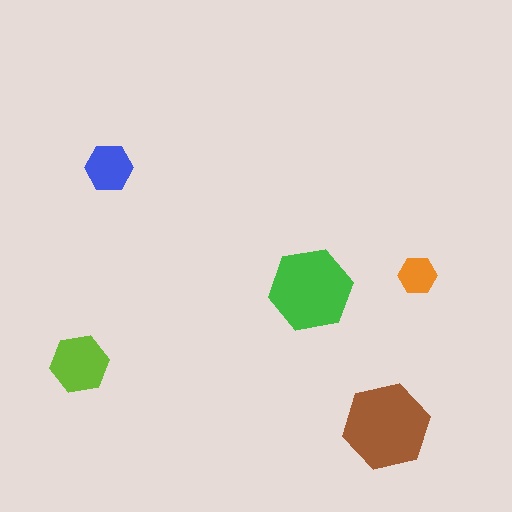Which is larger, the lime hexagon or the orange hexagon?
The lime one.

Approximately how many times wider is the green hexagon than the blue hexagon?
About 1.5 times wider.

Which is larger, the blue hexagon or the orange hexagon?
The blue one.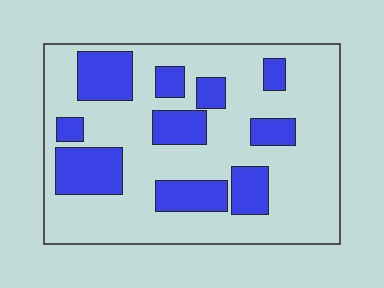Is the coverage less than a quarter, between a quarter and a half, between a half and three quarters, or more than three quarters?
Between a quarter and a half.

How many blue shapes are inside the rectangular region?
10.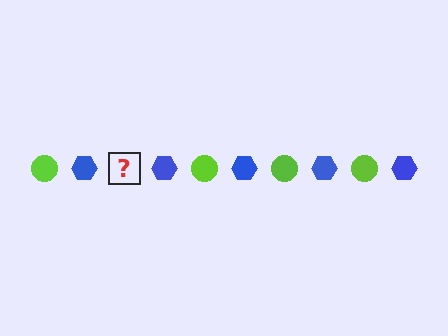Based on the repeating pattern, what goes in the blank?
The blank should be a lime circle.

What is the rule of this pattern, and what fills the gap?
The rule is that the pattern alternates between lime circle and blue hexagon. The gap should be filled with a lime circle.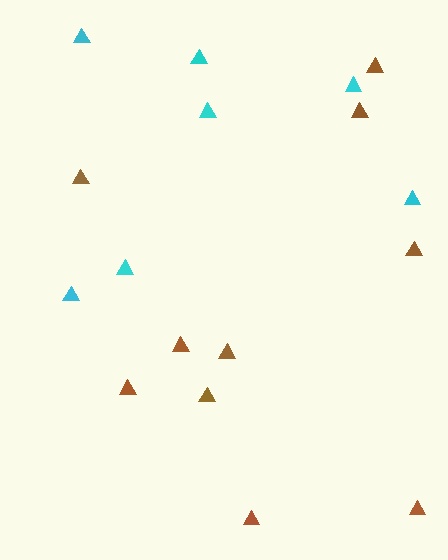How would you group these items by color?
There are 2 groups: one group of cyan triangles (7) and one group of brown triangles (10).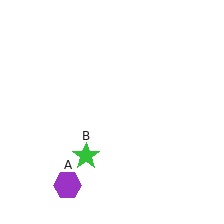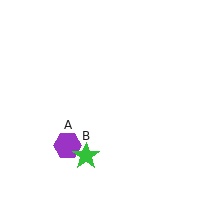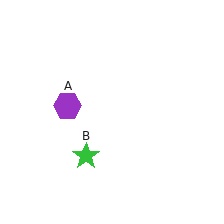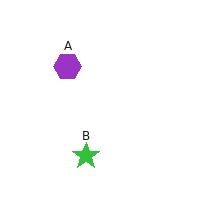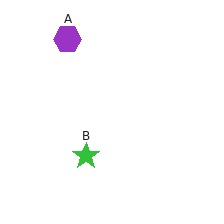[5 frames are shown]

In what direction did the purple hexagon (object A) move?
The purple hexagon (object A) moved up.